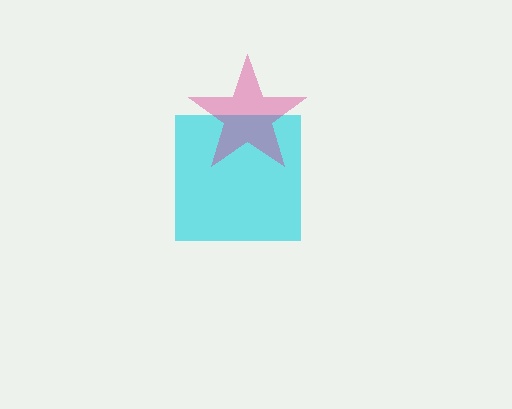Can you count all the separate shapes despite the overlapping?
Yes, there are 2 separate shapes.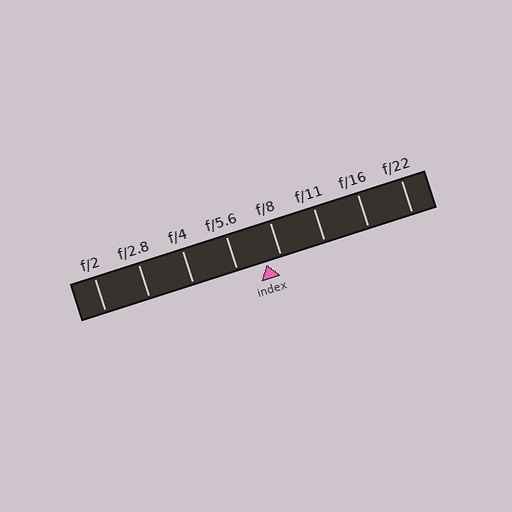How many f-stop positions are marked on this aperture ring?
There are 8 f-stop positions marked.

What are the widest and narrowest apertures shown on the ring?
The widest aperture shown is f/2 and the narrowest is f/22.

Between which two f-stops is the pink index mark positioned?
The index mark is between f/5.6 and f/8.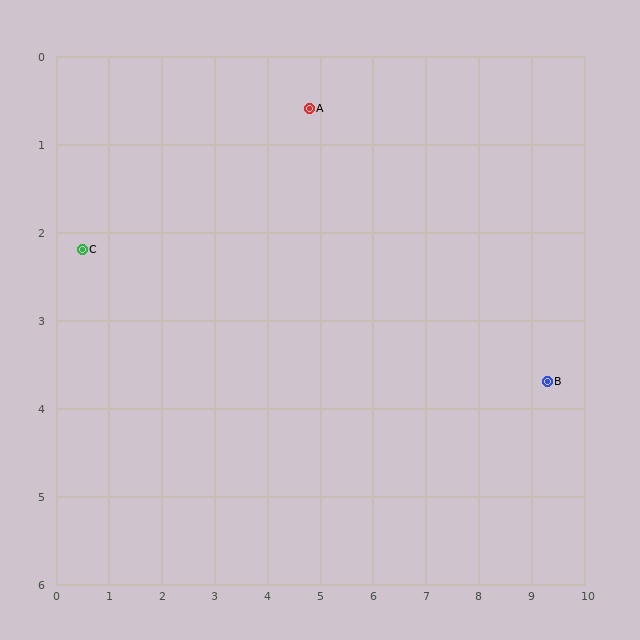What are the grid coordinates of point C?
Point C is at approximately (0.5, 2.2).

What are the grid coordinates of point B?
Point B is at approximately (9.3, 3.7).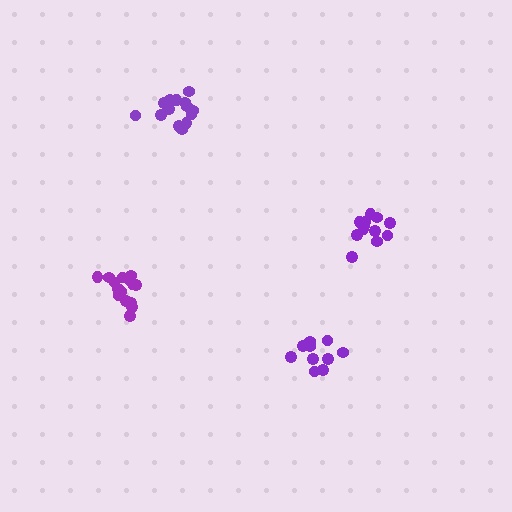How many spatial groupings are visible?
There are 4 spatial groupings.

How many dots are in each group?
Group 1: 13 dots, Group 2: 14 dots, Group 3: 15 dots, Group 4: 10 dots (52 total).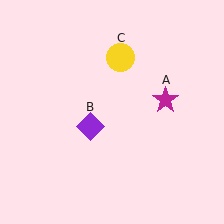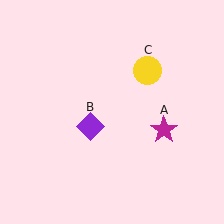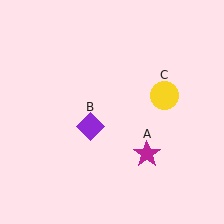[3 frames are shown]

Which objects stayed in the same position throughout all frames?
Purple diamond (object B) remained stationary.